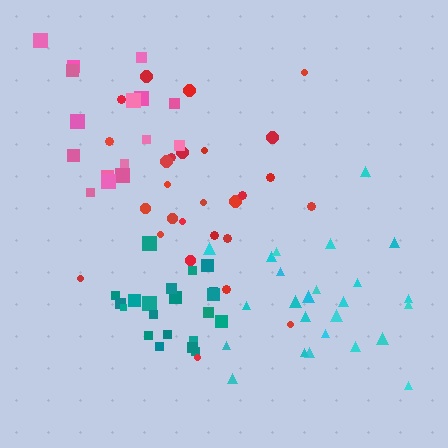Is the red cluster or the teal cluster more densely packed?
Teal.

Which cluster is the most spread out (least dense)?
Red.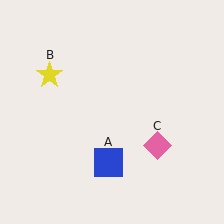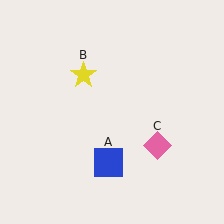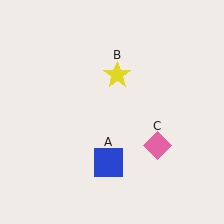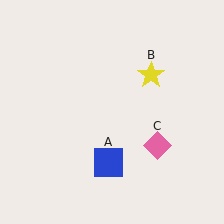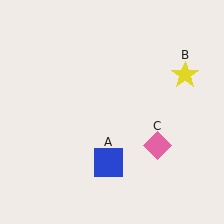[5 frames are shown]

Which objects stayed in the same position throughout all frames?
Blue square (object A) and pink diamond (object C) remained stationary.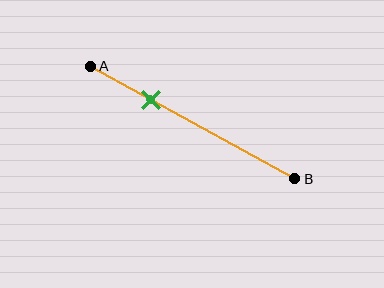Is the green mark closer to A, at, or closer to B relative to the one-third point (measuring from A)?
The green mark is closer to point A than the one-third point of segment AB.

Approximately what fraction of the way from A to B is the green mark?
The green mark is approximately 30% of the way from A to B.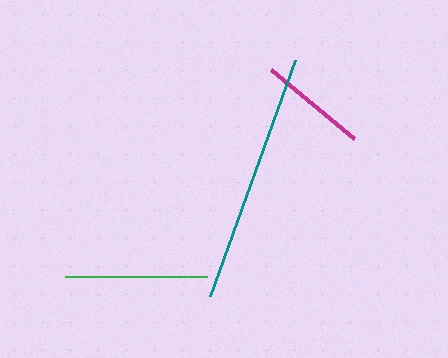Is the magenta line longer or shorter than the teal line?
The teal line is longer than the magenta line.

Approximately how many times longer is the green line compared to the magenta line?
The green line is approximately 1.3 times the length of the magenta line.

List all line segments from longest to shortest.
From longest to shortest: teal, green, magenta.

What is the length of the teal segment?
The teal segment is approximately 250 pixels long.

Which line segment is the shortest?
The magenta line is the shortest at approximately 108 pixels.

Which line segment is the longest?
The teal line is the longest at approximately 250 pixels.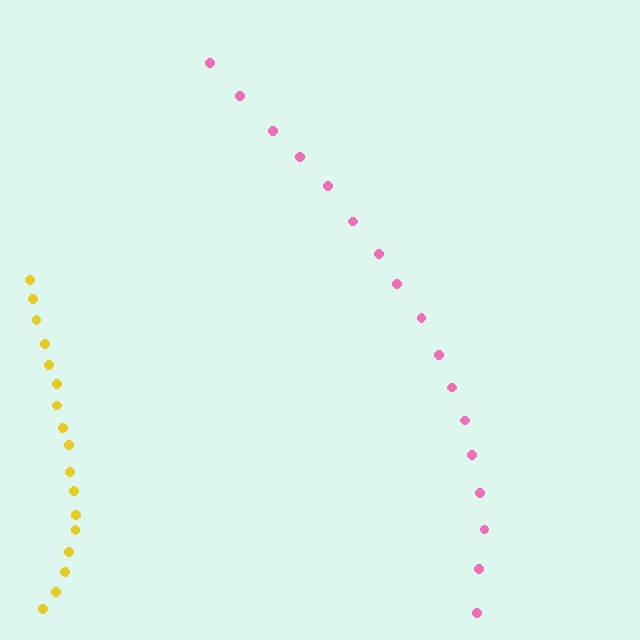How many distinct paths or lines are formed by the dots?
There are 2 distinct paths.